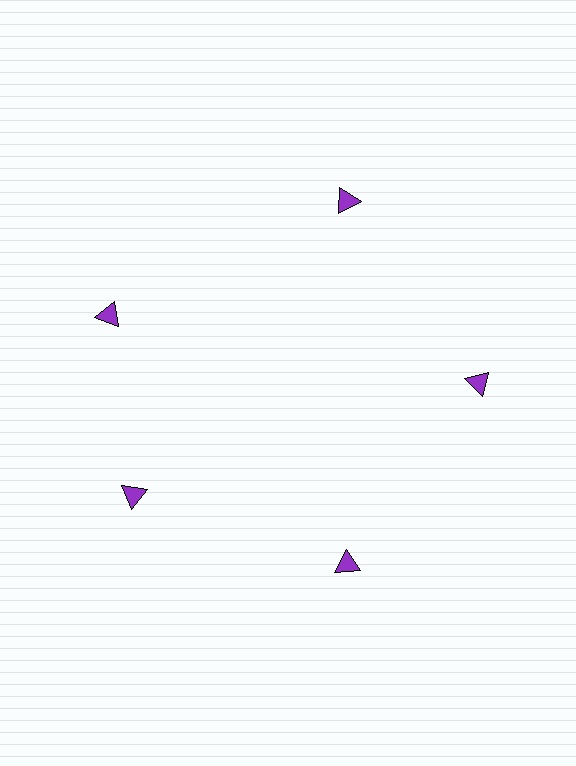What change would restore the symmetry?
The symmetry would be restored by rotating it back into even spacing with its neighbors so that all 5 triangles sit at equal angles and equal distance from the center.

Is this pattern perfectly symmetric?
No. The 5 purple triangles are arranged in a ring, but one element near the 10 o'clock position is rotated out of alignment along the ring, breaking the 5-fold rotational symmetry.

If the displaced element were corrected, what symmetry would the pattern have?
It would have 5-fold rotational symmetry — the pattern would map onto itself every 72 degrees.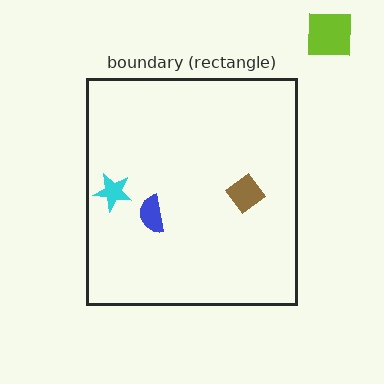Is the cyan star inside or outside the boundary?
Inside.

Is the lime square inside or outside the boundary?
Outside.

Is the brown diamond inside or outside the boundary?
Inside.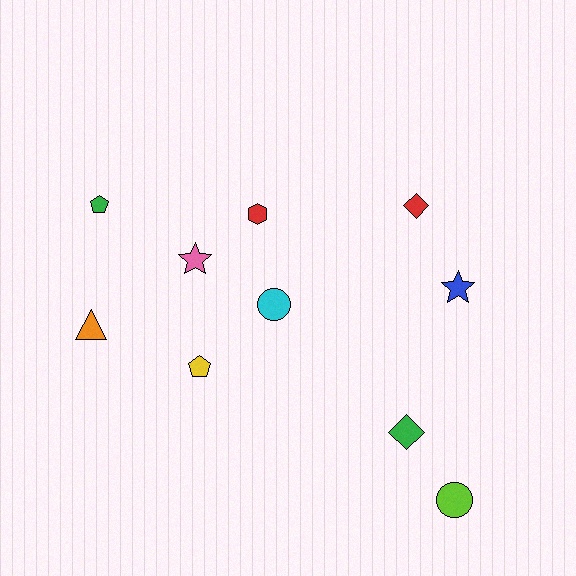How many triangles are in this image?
There is 1 triangle.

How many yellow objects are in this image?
There is 1 yellow object.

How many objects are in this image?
There are 10 objects.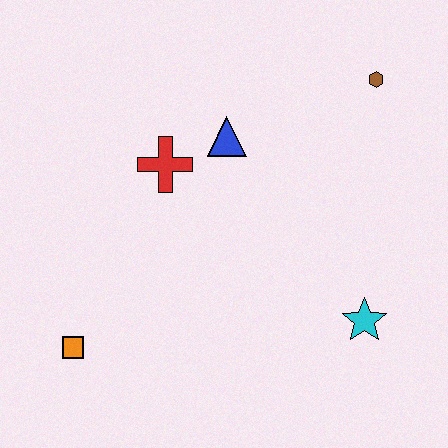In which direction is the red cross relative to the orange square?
The red cross is above the orange square.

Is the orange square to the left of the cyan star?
Yes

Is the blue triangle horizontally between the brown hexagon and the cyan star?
No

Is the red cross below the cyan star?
No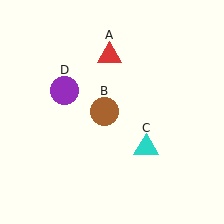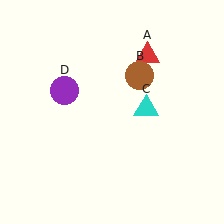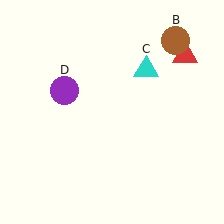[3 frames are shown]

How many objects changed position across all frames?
3 objects changed position: red triangle (object A), brown circle (object B), cyan triangle (object C).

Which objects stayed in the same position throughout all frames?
Purple circle (object D) remained stationary.